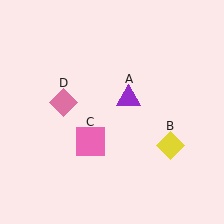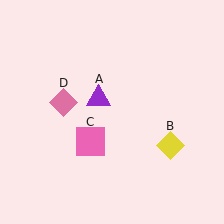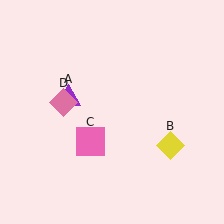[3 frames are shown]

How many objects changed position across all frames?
1 object changed position: purple triangle (object A).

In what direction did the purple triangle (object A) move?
The purple triangle (object A) moved left.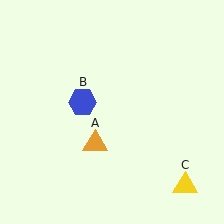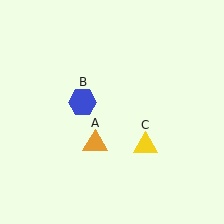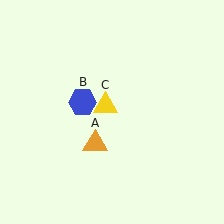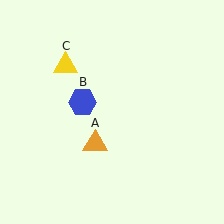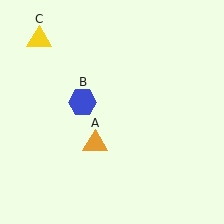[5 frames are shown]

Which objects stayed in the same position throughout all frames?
Orange triangle (object A) and blue hexagon (object B) remained stationary.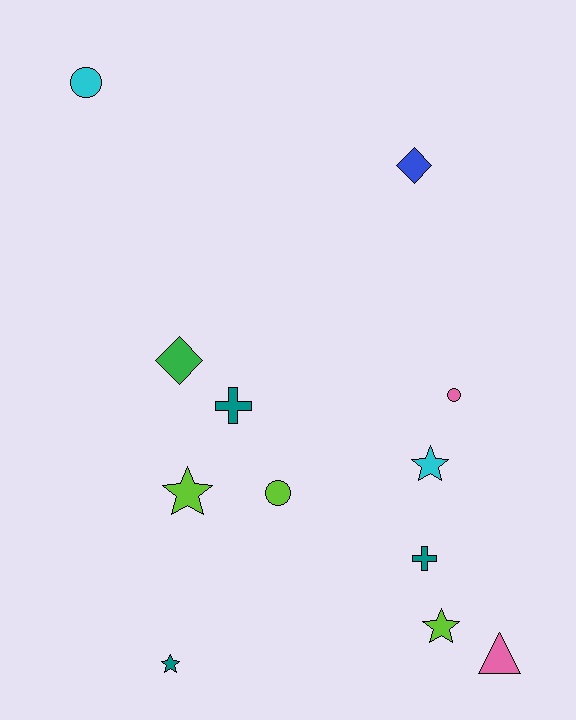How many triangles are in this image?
There is 1 triangle.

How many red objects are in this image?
There are no red objects.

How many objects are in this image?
There are 12 objects.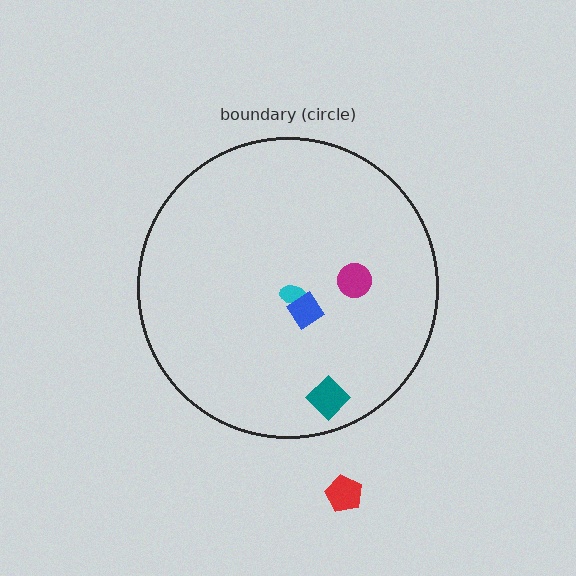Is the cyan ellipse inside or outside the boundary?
Inside.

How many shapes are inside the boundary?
4 inside, 1 outside.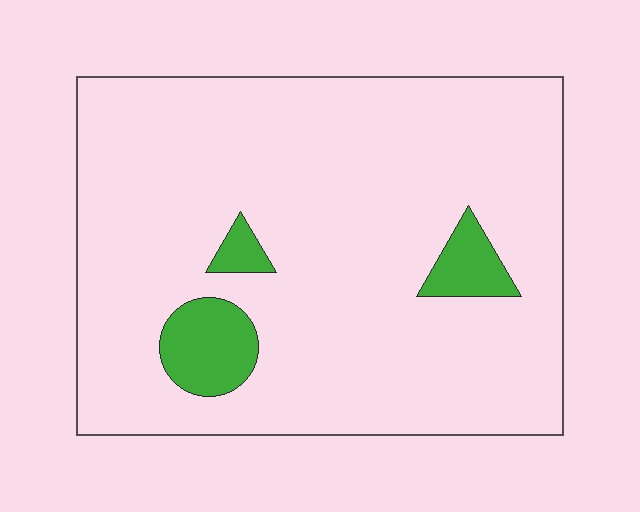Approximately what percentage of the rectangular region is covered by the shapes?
Approximately 10%.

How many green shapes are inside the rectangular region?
3.